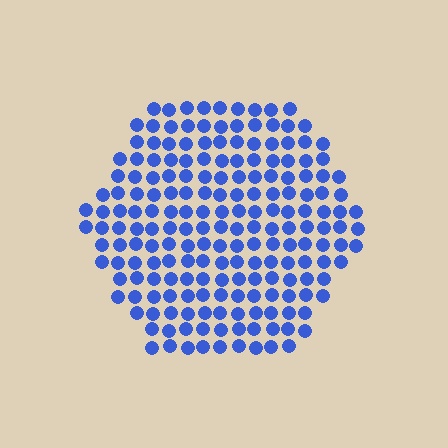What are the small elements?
The small elements are circles.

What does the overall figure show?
The overall figure shows a hexagon.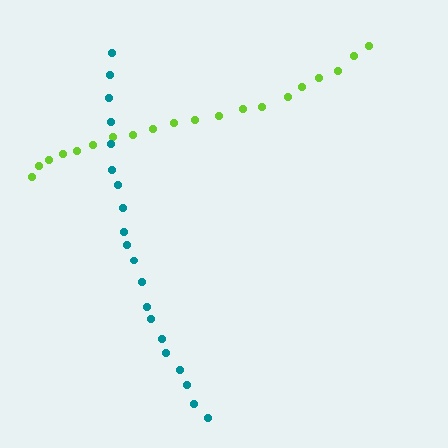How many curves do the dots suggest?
There are 2 distinct paths.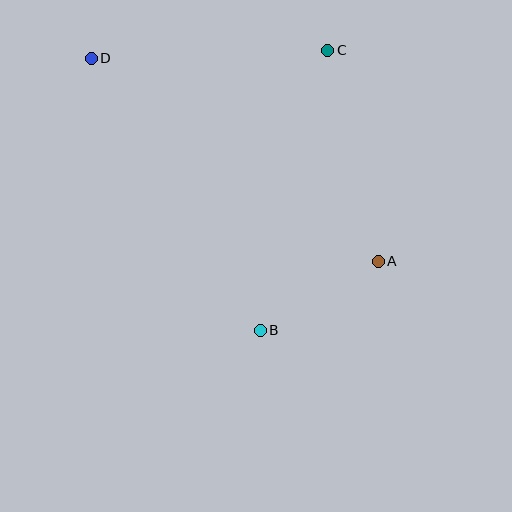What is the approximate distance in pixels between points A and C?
The distance between A and C is approximately 217 pixels.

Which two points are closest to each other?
Points A and B are closest to each other.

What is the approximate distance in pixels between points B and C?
The distance between B and C is approximately 288 pixels.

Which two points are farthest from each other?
Points A and D are farthest from each other.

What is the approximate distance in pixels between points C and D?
The distance between C and D is approximately 237 pixels.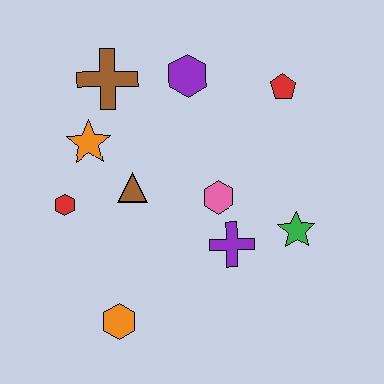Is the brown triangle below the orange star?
Yes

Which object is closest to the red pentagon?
The purple hexagon is closest to the red pentagon.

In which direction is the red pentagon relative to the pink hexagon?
The red pentagon is above the pink hexagon.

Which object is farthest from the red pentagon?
The orange hexagon is farthest from the red pentagon.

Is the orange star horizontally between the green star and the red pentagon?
No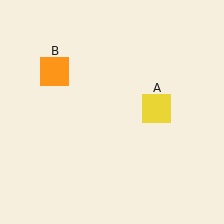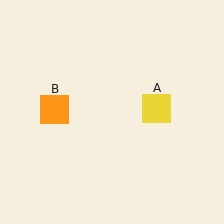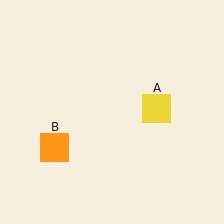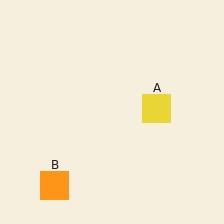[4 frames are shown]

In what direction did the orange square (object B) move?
The orange square (object B) moved down.